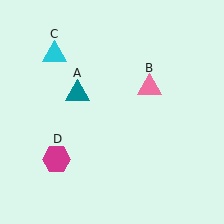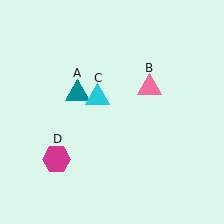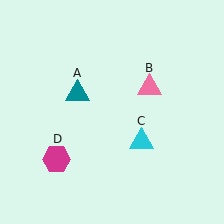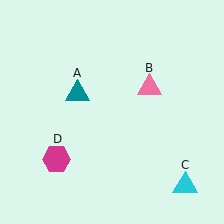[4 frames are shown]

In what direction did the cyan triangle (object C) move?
The cyan triangle (object C) moved down and to the right.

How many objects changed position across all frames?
1 object changed position: cyan triangle (object C).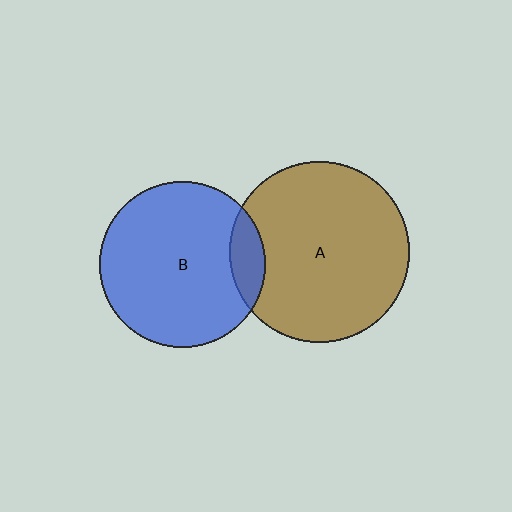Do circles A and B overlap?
Yes.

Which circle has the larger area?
Circle A (brown).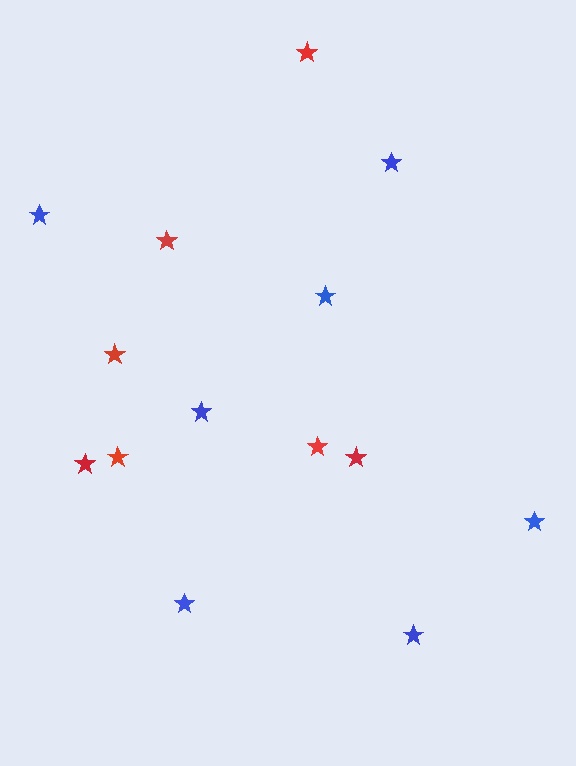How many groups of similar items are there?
There are 2 groups: one group of red stars (7) and one group of blue stars (7).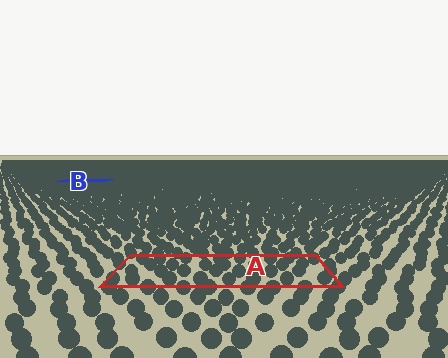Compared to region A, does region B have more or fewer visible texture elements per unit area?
Region B has more texture elements per unit area — they are packed more densely because it is farther away.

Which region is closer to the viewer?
Region A is closer. The texture elements there are larger and more spread out.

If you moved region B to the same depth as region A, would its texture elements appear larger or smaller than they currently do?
They would appear larger. At a closer depth, the same texture elements are projected at a bigger on-screen size.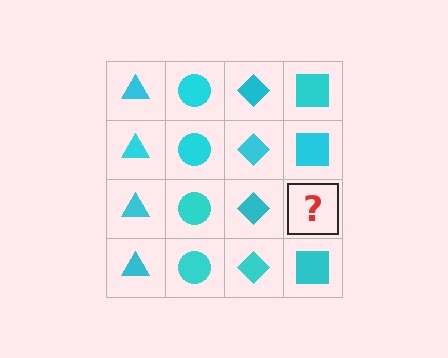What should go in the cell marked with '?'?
The missing cell should contain a cyan square.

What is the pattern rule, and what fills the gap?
The rule is that each column has a consistent shape. The gap should be filled with a cyan square.